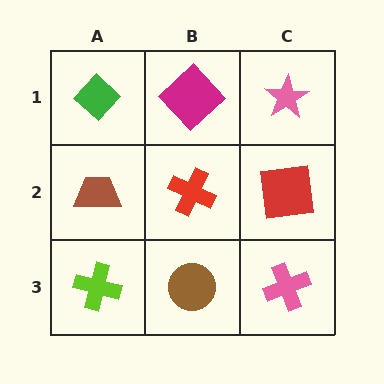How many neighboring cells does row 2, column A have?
3.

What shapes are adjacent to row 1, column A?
A brown trapezoid (row 2, column A), a magenta diamond (row 1, column B).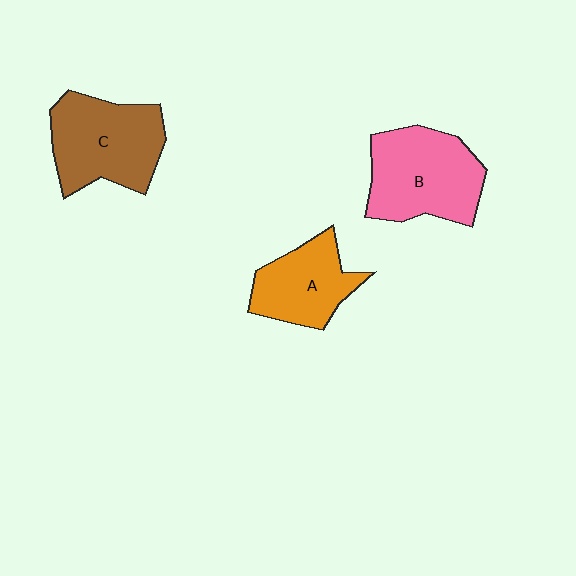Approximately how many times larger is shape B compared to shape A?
Approximately 1.4 times.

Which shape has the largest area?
Shape B (pink).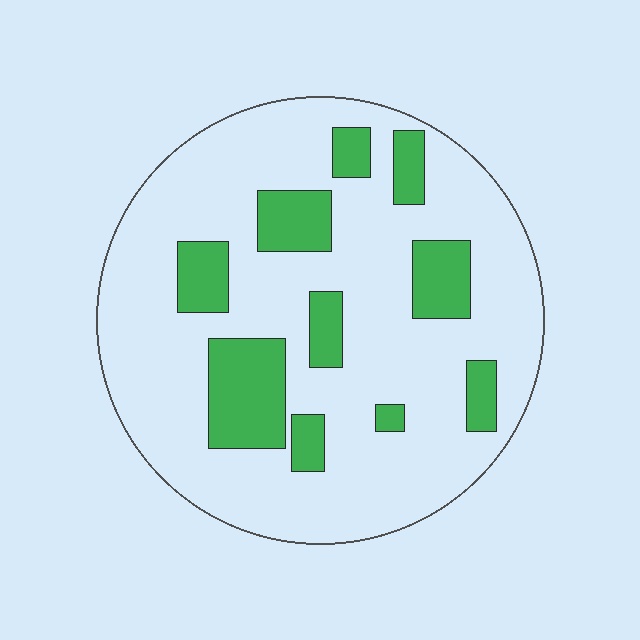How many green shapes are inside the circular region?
10.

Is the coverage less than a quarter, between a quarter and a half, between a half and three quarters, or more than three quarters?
Less than a quarter.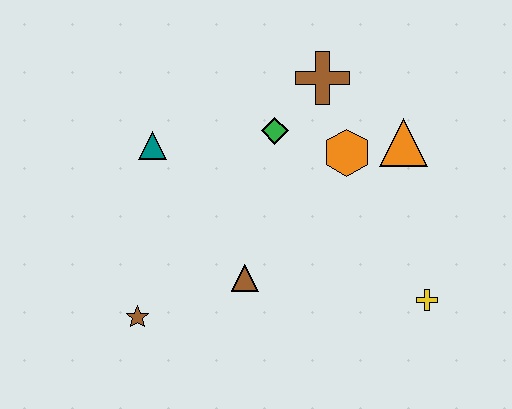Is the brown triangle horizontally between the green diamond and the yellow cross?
No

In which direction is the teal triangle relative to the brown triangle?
The teal triangle is above the brown triangle.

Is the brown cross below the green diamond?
No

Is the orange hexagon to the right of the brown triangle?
Yes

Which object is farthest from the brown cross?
The brown star is farthest from the brown cross.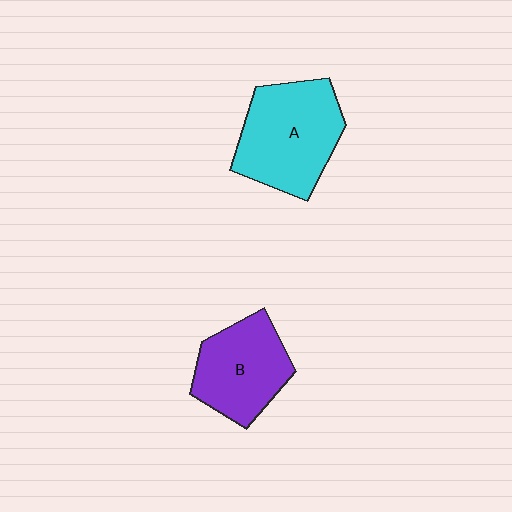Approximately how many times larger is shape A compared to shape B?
Approximately 1.3 times.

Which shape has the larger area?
Shape A (cyan).